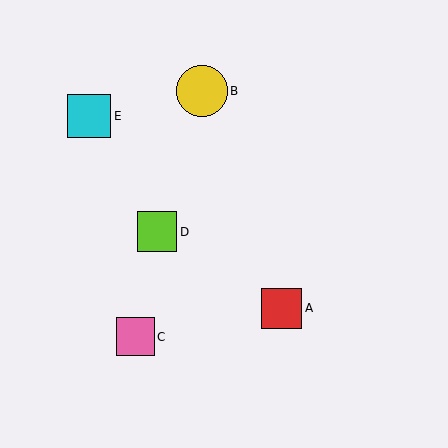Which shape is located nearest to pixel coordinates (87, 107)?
The cyan square (labeled E) at (89, 116) is nearest to that location.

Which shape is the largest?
The yellow circle (labeled B) is the largest.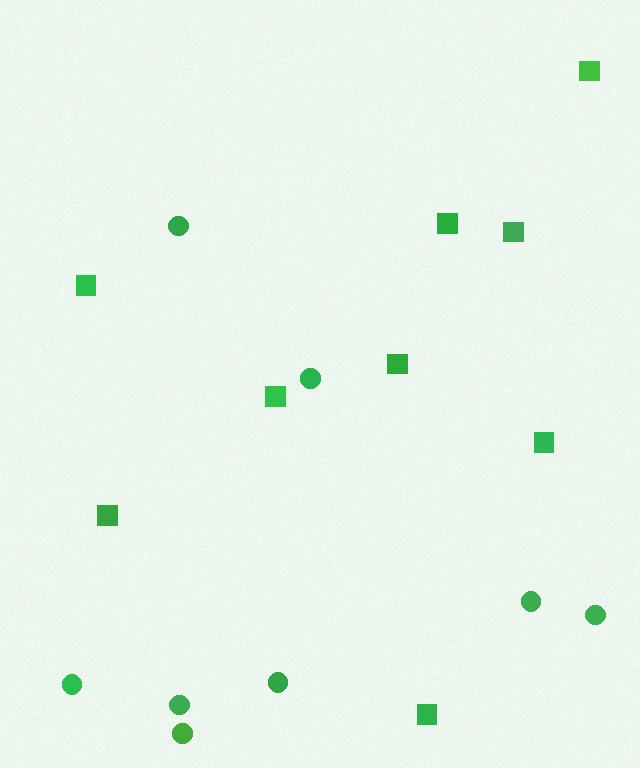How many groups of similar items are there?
There are 2 groups: one group of circles (8) and one group of squares (9).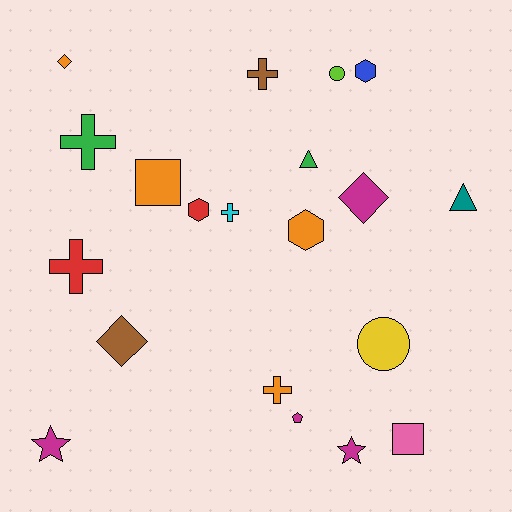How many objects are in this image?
There are 20 objects.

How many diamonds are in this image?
There are 3 diamonds.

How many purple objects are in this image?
There are no purple objects.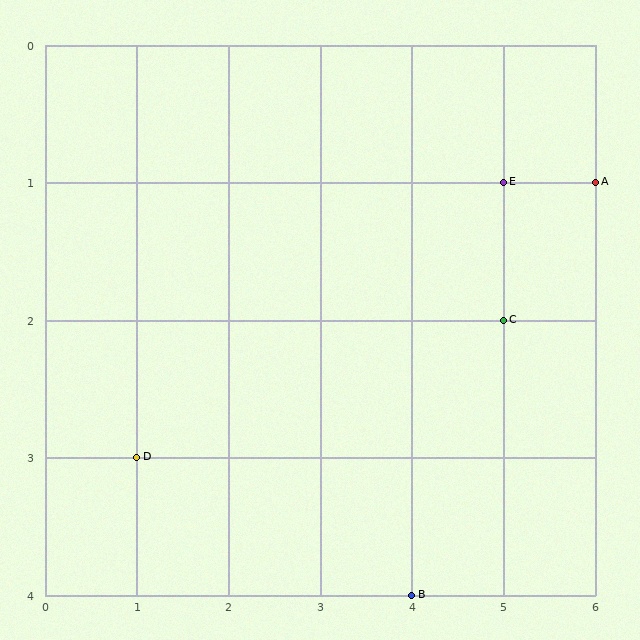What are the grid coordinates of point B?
Point B is at grid coordinates (4, 4).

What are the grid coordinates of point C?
Point C is at grid coordinates (5, 2).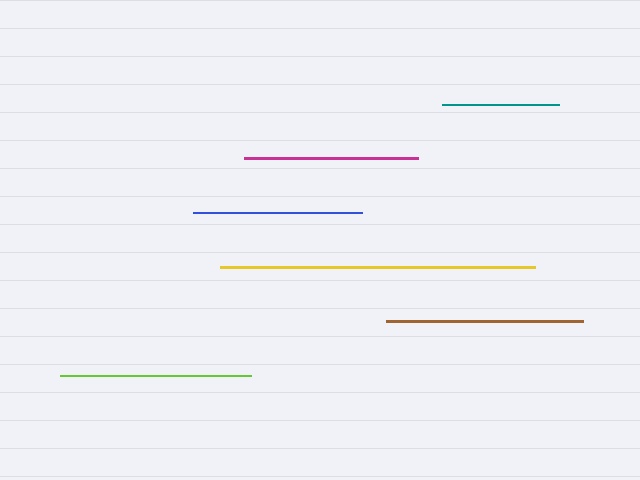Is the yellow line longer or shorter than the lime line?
The yellow line is longer than the lime line.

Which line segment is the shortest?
The teal line is the shortest at approximately 117 pixels.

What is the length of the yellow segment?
The yellow segment is approximately 315 pixels long.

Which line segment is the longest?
The yellow line is the longest at approximately 315 pixels.